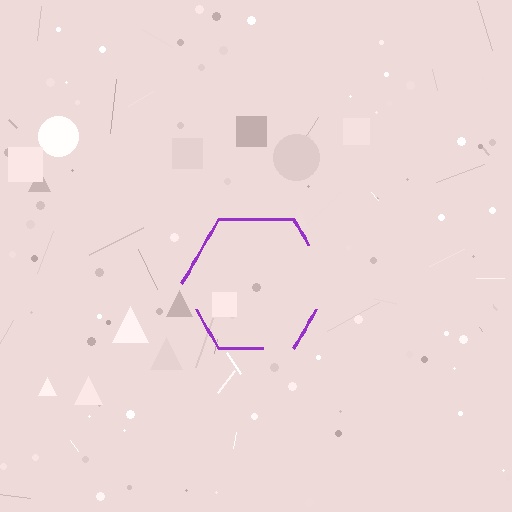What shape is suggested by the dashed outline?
The dashed outline suggests a hexagon.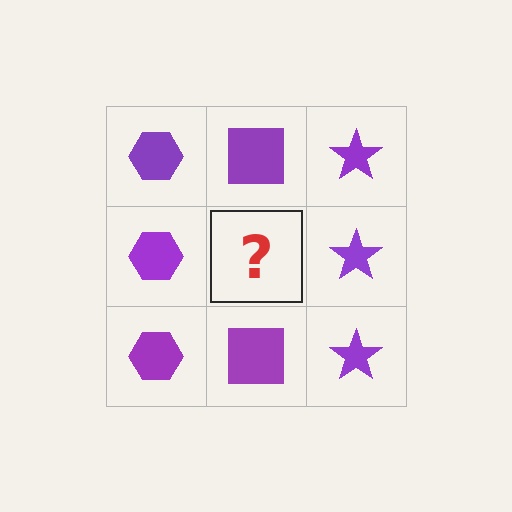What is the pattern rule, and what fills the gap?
The rule is that each column has a consistent shape. The gap should be filled with a purple square.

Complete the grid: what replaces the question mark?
The question mark should be replaced with a purple square.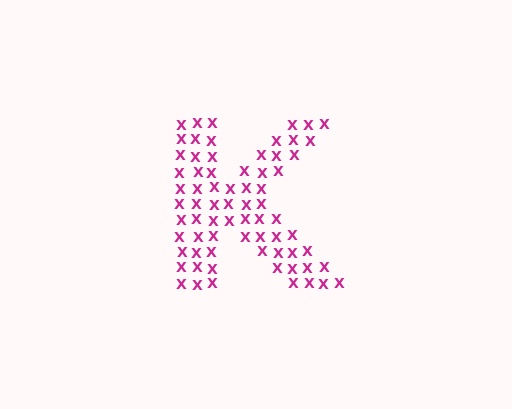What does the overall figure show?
The overall figure shows the letter K.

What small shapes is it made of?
It is made of small letter X's.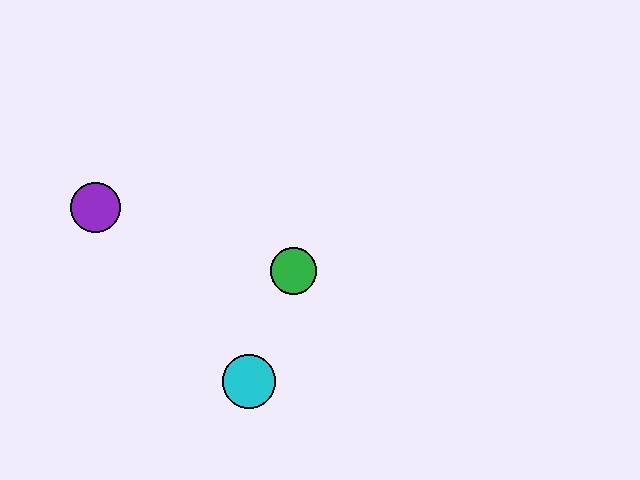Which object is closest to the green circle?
The cyan circle is closest to the green circle.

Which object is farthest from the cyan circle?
The purple circle is farthest from the cyan circle.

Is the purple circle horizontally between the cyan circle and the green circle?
No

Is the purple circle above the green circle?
Yes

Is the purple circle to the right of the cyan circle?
No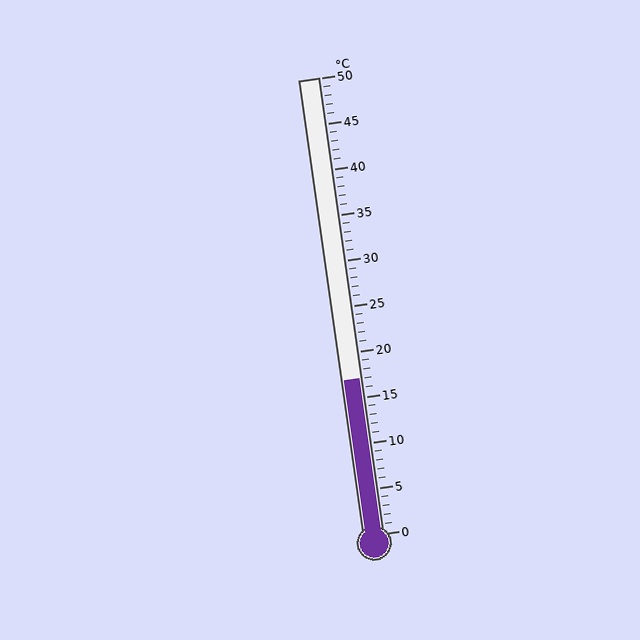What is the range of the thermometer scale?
The thermometer scale ranges from 0°C to 50°C.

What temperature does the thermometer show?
The thermometer shows approximately 17°C.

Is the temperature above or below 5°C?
The temperature is above 5°C.